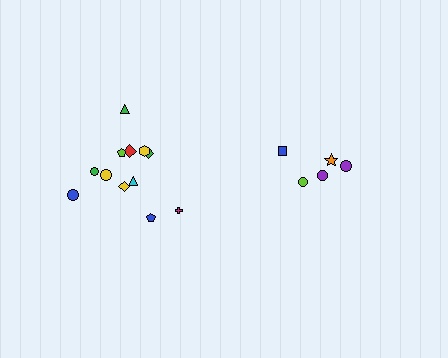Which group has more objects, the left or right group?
The left group.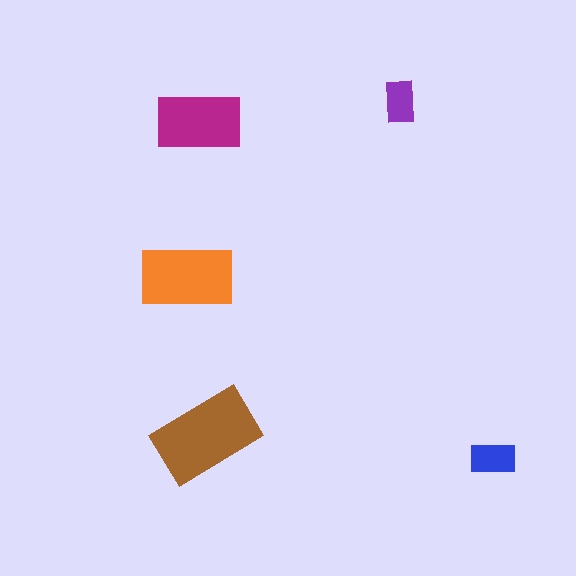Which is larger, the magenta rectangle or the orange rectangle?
The orange one.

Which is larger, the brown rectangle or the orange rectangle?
The brown one.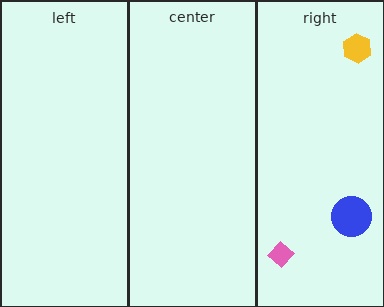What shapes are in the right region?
The pink diamond, the blue circle, the yellow hexagon.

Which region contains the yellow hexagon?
The right region.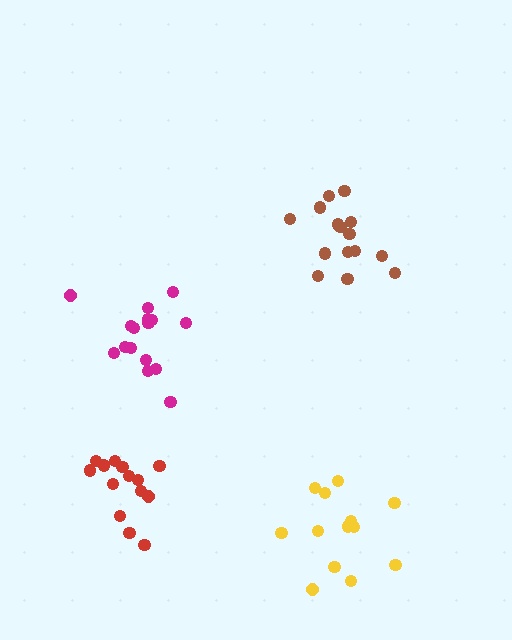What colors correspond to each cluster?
The clusters are colored: brown, red, magenta, yellow.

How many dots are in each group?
Group 1: 16 dots, Group 2: 14 dots, Group 3: 16 dots, Group 4: 13 dots (59 total).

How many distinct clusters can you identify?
There are 4 distinct clusters.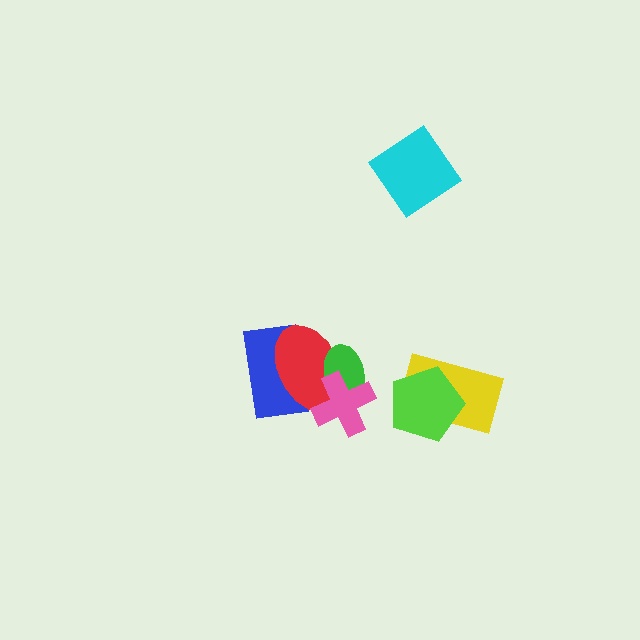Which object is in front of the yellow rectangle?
The lime pentagon is in front of the yellow rectangle.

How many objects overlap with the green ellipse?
2 objects overlap with the green ellipse.